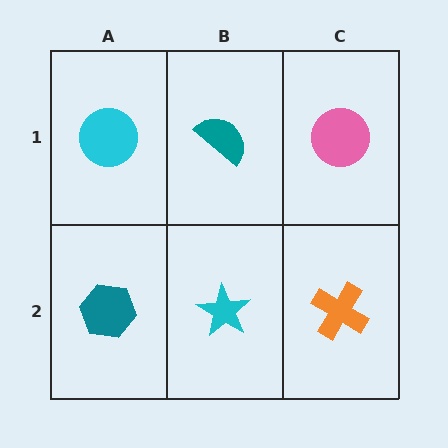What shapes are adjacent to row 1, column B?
A cyan star (row 2, column B), a cyan circle (row 1, column A), a pink circle (row 1, column C).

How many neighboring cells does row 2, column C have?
2.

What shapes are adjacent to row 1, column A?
A teal hexagon (row 2, column A), a teal semicircle (row 1, column B).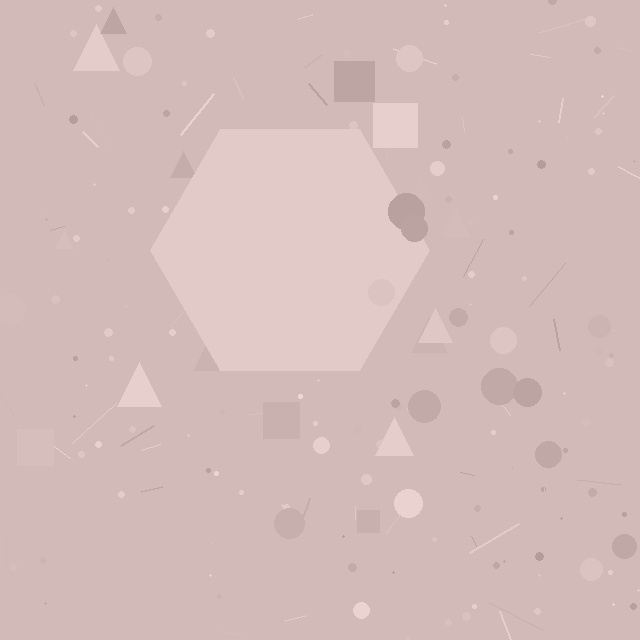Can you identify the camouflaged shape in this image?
The camouflaged shape is a hexagon.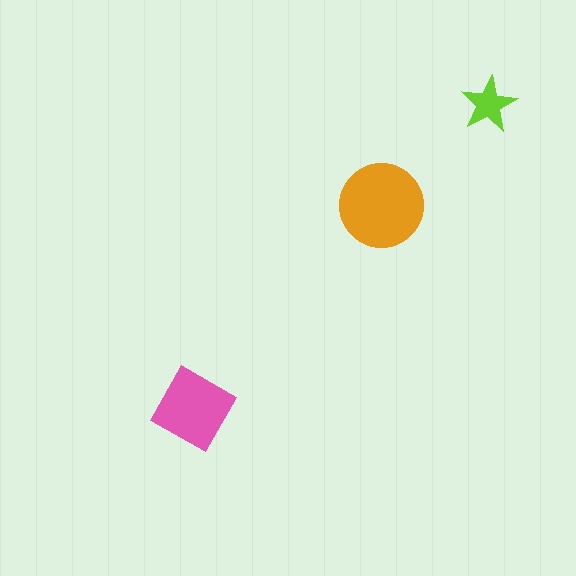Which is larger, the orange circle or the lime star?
The orange circle.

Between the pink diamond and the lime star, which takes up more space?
The pink diamond.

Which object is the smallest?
The lime star.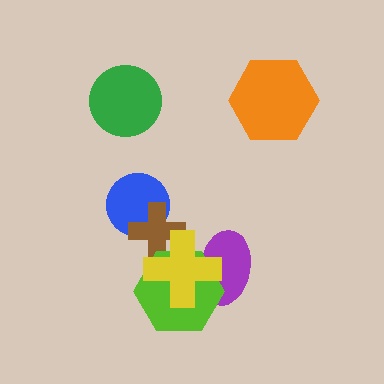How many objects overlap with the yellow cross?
3 objects overlap with the yellow cross.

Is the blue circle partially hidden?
Yes, it is partially covered by another shape.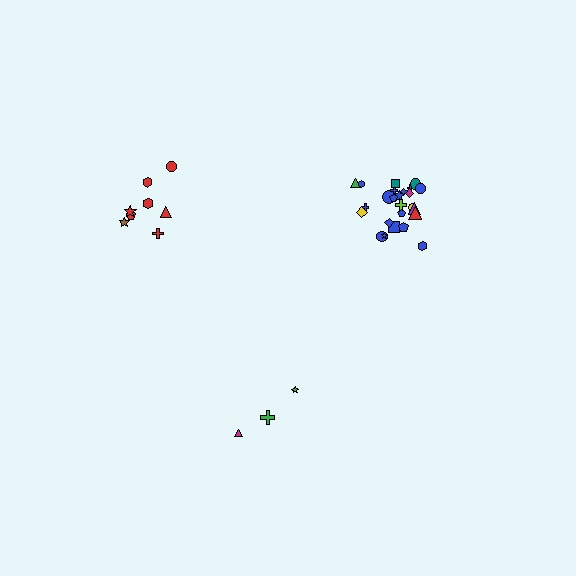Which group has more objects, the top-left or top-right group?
The top-right group.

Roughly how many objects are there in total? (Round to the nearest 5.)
Roughly 35 objects in total.